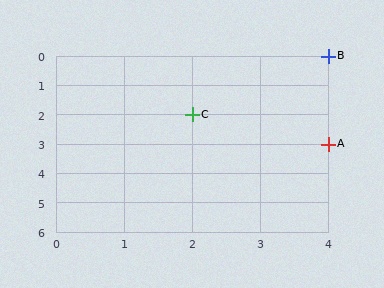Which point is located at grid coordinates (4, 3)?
Point A is at (4, 3).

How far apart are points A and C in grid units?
Points A and C are 2 columns and 1 row apart (about 2.2 grid units diagonally).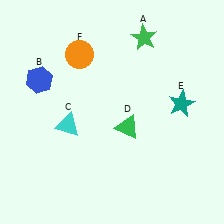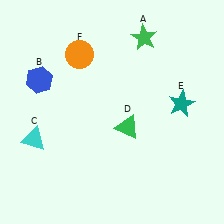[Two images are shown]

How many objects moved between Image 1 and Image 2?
1 object moved between the two images.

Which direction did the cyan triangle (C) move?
The cyan triangle (C) moved left.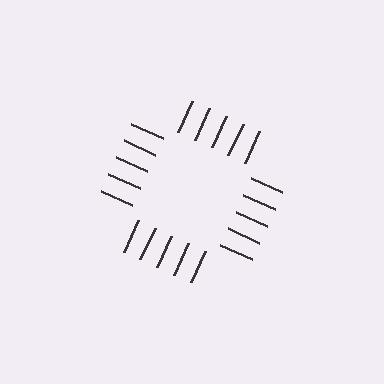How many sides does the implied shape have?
4 sides — the line-ends trace a square.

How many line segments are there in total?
20 — 5 along each of the 4 edges.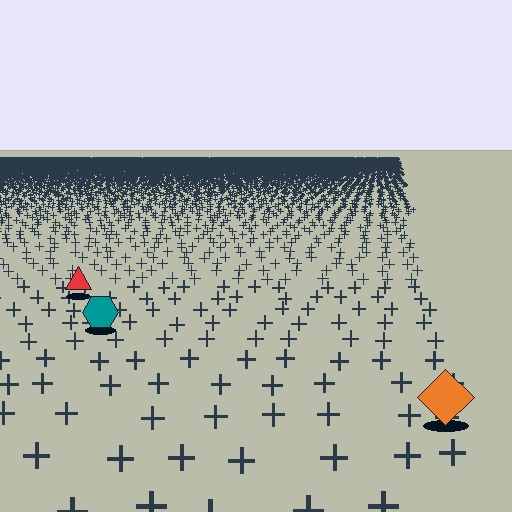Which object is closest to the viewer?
The orange diamond is closest. The texture marks near it are larger and more spread out.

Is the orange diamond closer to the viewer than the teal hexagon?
Yes. The orange diamond is closer — you can tell from the texture gradient: the ground texture is coarser near it.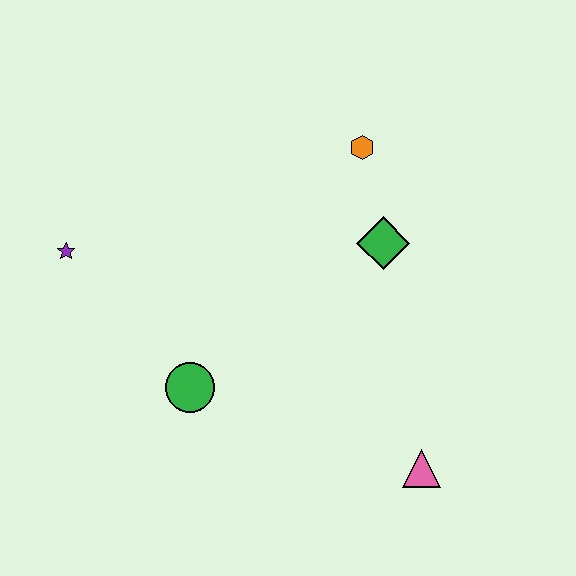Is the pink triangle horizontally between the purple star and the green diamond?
No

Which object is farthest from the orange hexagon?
The pink triangle is farthest from the orange hexagon.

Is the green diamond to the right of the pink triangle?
No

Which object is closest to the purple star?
The green circle is closest to the purple star.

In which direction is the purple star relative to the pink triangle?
The purple star is to the left of the pink triangle.